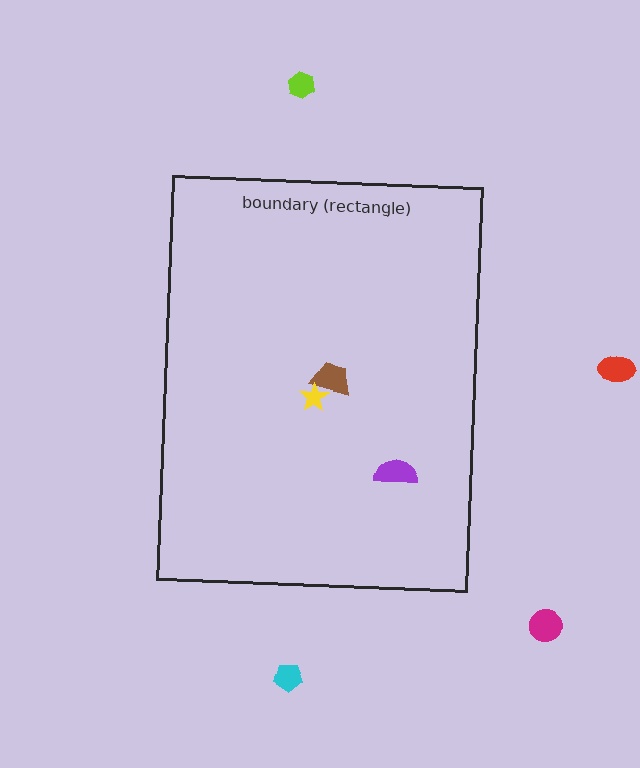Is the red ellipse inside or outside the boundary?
Outside.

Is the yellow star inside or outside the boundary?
Inside.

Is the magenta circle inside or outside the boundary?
Outside.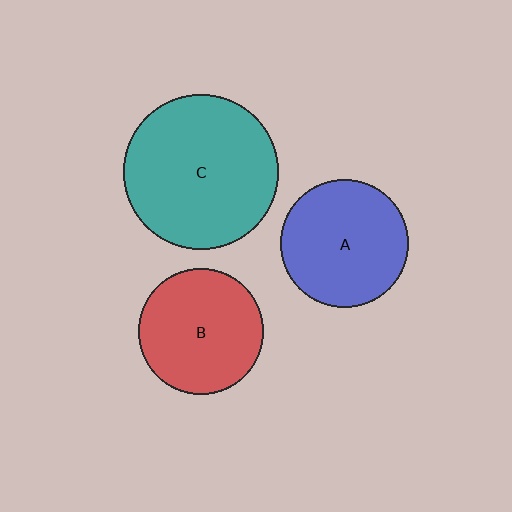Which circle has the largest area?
Circle C (teal).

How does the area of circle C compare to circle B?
Approximately 1.5 times.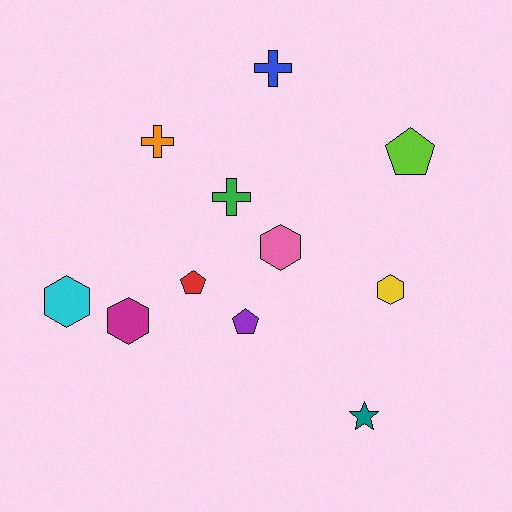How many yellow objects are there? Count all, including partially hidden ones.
There is 1 yellow object.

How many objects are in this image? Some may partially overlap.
There are 11 objects.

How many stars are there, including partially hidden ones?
There is 1 star.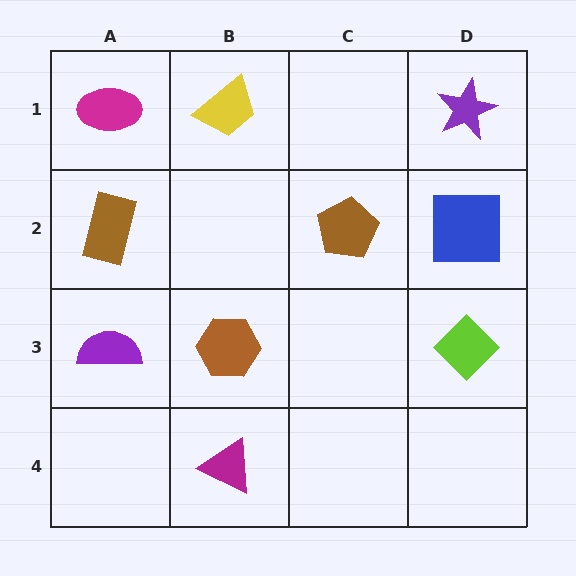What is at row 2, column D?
A blue square.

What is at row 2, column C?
A brown pentagon.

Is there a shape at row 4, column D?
No, that cell is empty.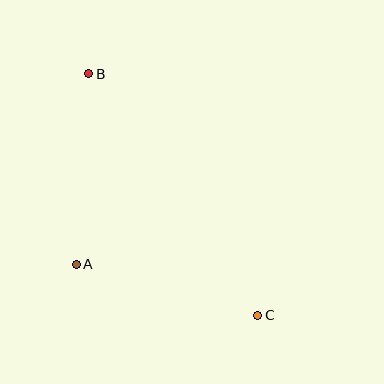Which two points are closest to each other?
Points A and C are closest to each other.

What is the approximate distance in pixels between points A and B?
The distance between A and B is approximately 191 pixels.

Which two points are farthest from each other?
Points B and C are farthest from each other.